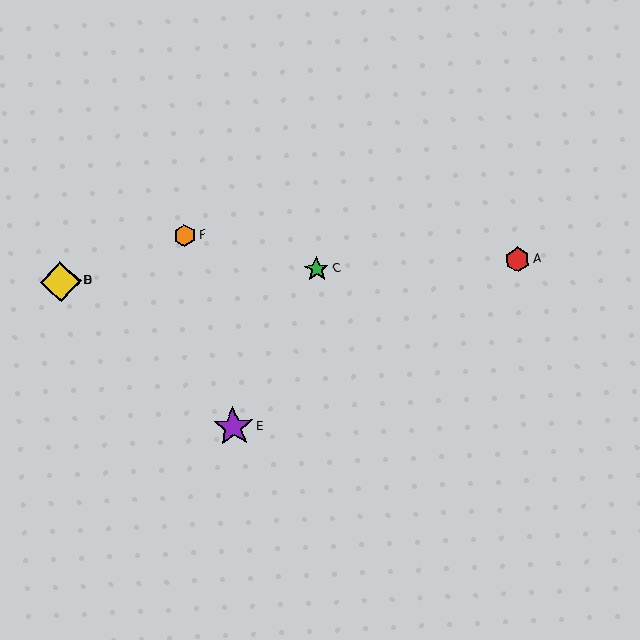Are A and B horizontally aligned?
Yes, both are at y≈260.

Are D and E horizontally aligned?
No, D is at y≈282 and E is at y≈427.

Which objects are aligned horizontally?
Objects A, B, C, D are aligned horizontally.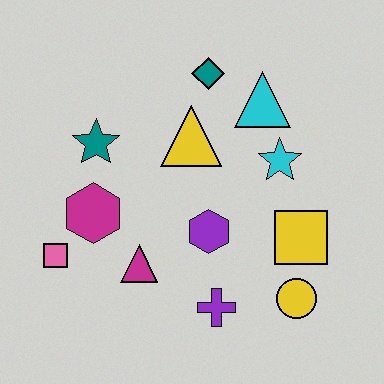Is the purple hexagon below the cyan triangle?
Yes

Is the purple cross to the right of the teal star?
Yes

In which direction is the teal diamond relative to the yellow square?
The teal diamond is above the yellow square.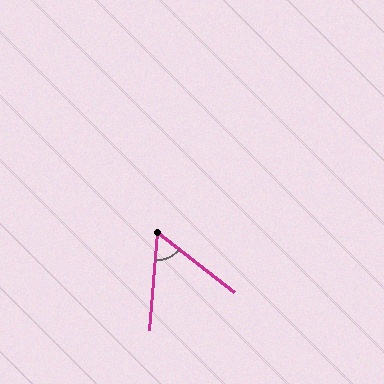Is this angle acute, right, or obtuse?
It is acute.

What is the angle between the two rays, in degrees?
Approximately 57 degrees.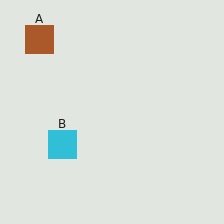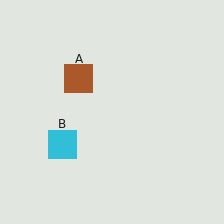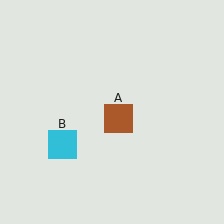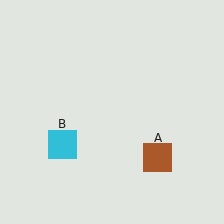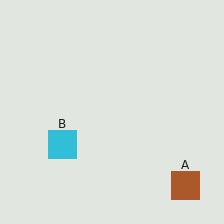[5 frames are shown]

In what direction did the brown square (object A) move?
The brown square (object A) moved down and to the right.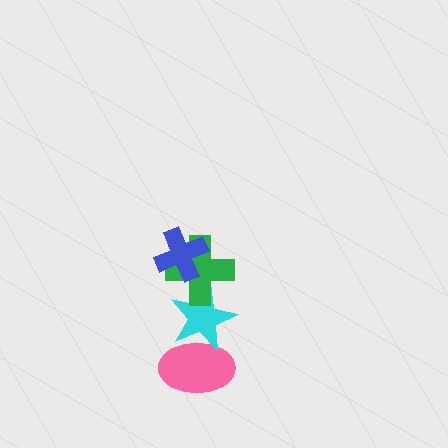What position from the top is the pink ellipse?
The pink ellipse is 4th from the top.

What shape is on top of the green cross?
The blue cross is on top of the green cross.